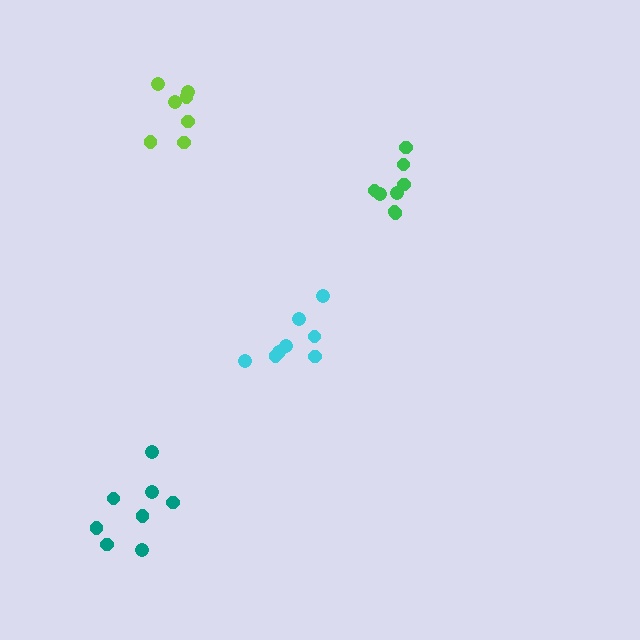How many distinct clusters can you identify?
There are 4 distinct clusters.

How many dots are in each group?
Group 1: 8 dots, Group 2: 8 dots, Group 3: 7 dots, Group 4: 8 dots (31 total).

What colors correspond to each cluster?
The clusters are colored: green, teal, lime, cyan.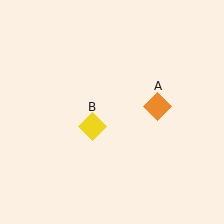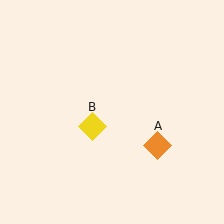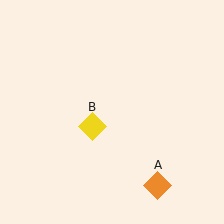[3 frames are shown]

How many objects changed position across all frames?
1 object changed position: orange diamond (object A).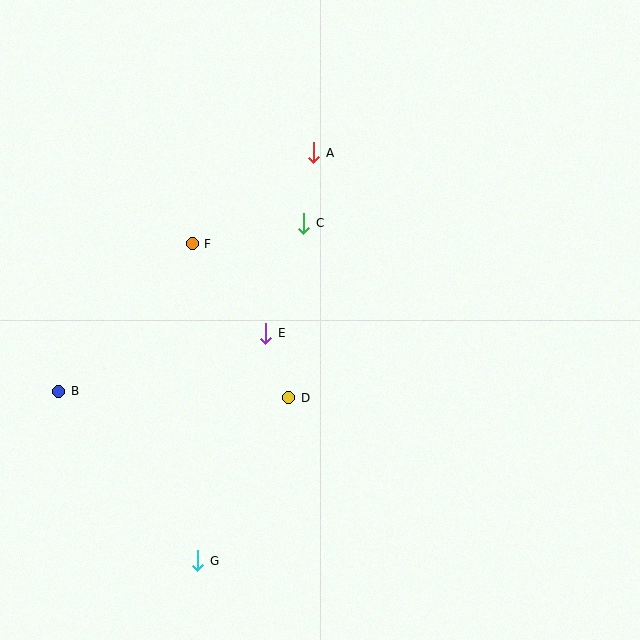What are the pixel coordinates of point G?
Point G is at (198, 561).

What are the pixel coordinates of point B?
Point B is at (59, 391).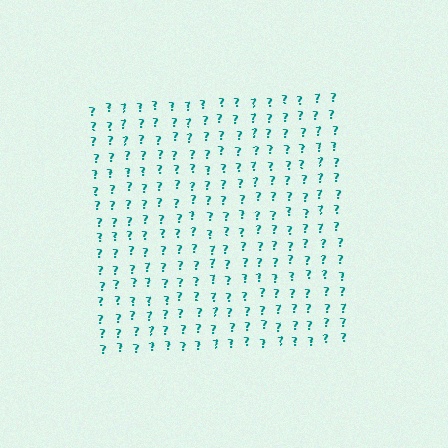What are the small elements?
The small elements are question marks.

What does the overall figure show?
The overall figure shows a square.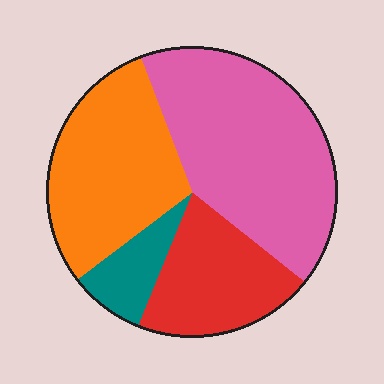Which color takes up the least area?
Teal, at roughly 10%.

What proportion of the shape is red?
Red takes up about one fifth (1/5) of the shape.